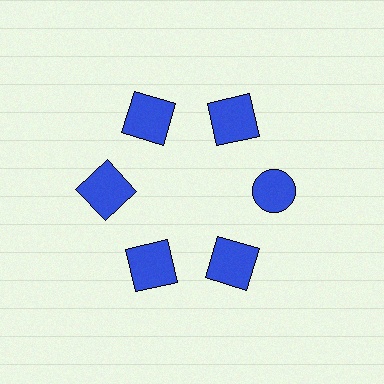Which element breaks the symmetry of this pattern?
The blue circle at roughly the 3 o'clock position breaks the symmetry. All other shapes are blue squares.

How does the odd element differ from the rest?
It has a different shape: circle instead of square.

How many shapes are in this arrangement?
There are 6 shapes arranged in a ring pattern.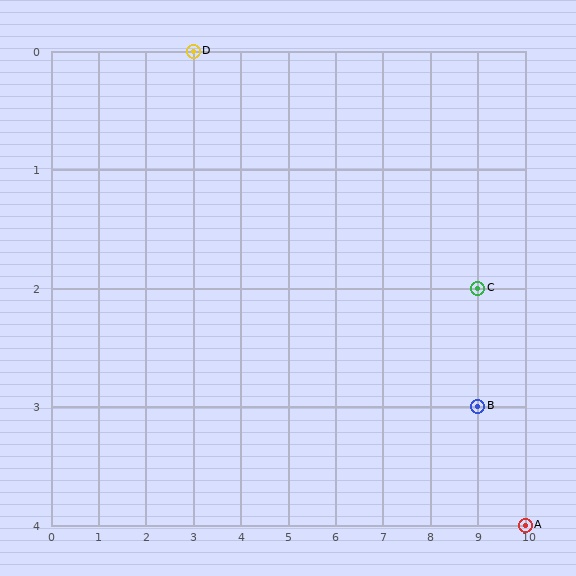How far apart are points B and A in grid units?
Points B and A are 1 column and 1 row apart (about 1.4 grid units diagonally).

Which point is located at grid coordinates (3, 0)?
Point D is at (3, 0).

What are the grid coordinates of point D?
Point D is at grid coordinates (3, 0).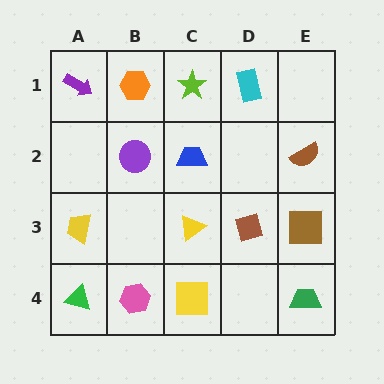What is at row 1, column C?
A lime star.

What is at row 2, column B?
A purple circle.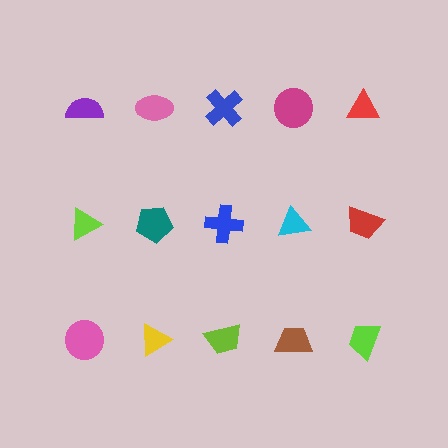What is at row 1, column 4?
A magenta circle.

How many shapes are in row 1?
5 shapes.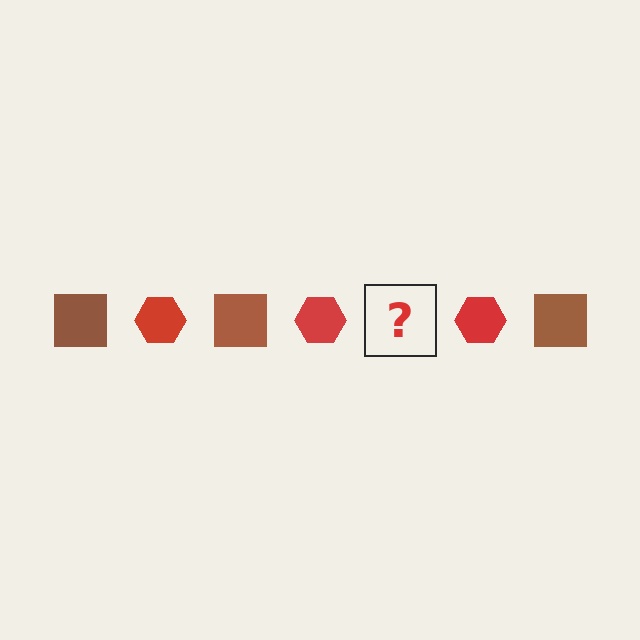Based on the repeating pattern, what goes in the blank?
The blank should be a brown square.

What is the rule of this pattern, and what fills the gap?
The rule is that the pattern alternates between brown square and red hexagon. The gap should be filled with a brown square.